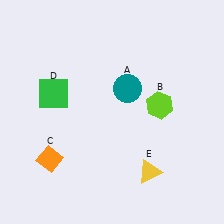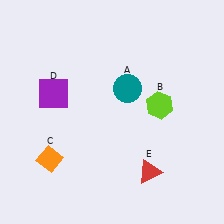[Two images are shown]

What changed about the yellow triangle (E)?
In Image 1, E is yellow. In Image 2, it changed to red.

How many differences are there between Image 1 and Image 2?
There are 2 differences between the two images.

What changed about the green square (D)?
In Image 1, D is green. In Image 2, it changed to purple.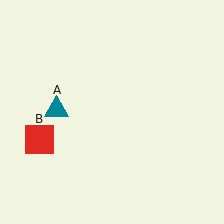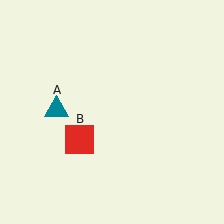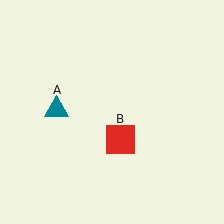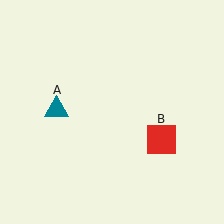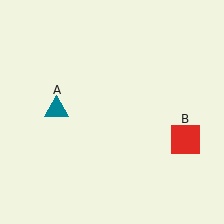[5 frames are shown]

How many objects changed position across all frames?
1 object changed position: red square (object B).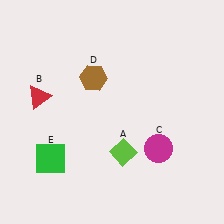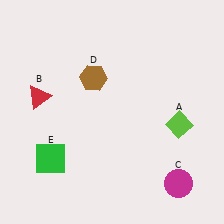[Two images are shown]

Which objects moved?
The objects that moved are: the lime diamond (A), the magenta circle (C).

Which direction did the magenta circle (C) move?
The magenta circle (C) moved down.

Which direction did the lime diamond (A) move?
The lime diamond (A) moved right.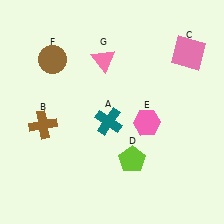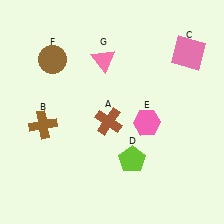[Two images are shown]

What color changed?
The cross (A) changed from teal in Image 1 to brown in Image 2.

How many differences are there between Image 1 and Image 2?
There is 1 difference between the two images.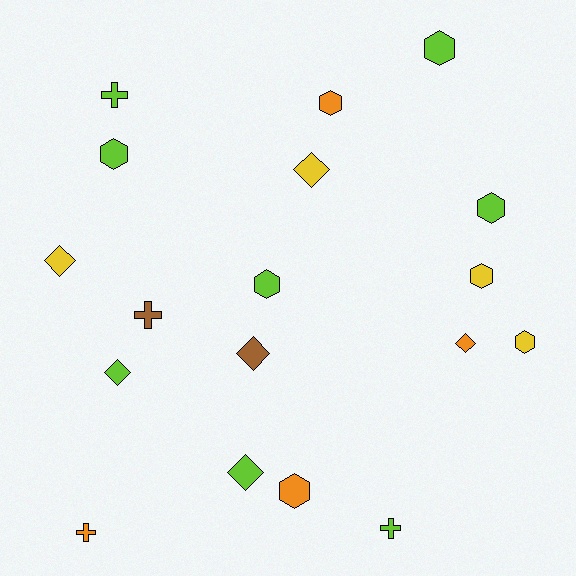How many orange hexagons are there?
There are 2 orange hexagons.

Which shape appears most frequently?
Hexagon, with 8 objects.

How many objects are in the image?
There are 18 objects.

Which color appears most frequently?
Lime, with 8 objects.